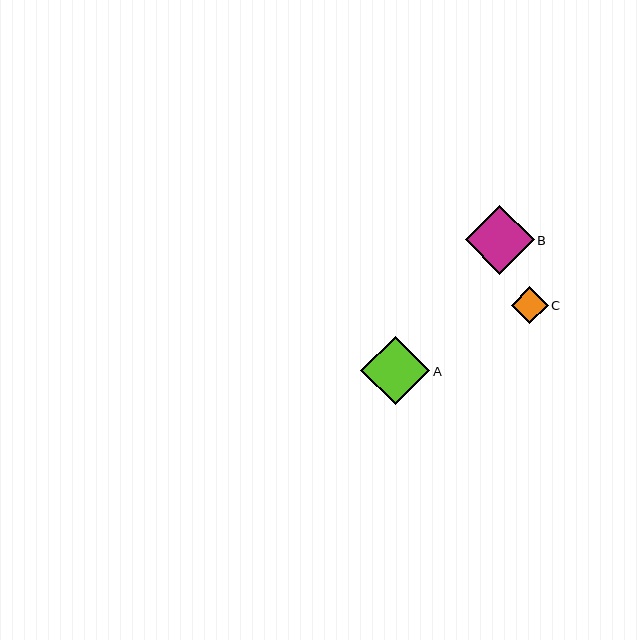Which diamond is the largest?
Diamond A is the largest with a size of approximately 69 pixels.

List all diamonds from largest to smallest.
From largest to smallest: A, B, C.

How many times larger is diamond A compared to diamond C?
Diamond A is approximately 1.8 times the size of diamond C.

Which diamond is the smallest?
Diamond C is the smallest with a size of approximately 37 pixels.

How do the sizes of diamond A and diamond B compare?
Diamond A and diamond B are approximately the same size.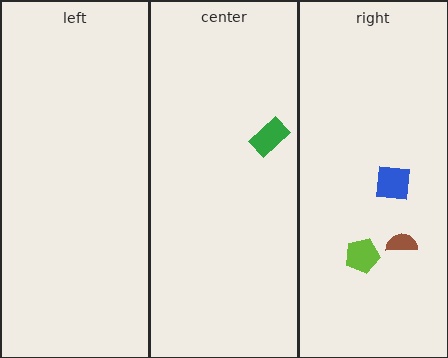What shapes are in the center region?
The green rectangle.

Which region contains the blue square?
The right region.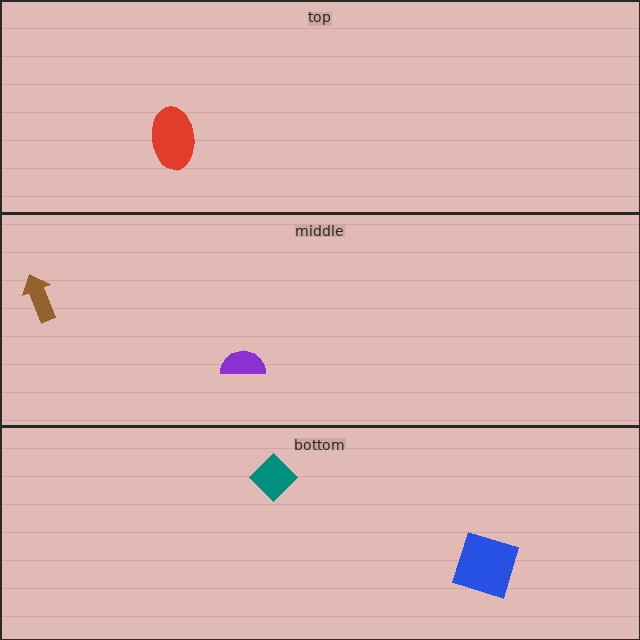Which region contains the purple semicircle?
The middle region.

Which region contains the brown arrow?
The middle region.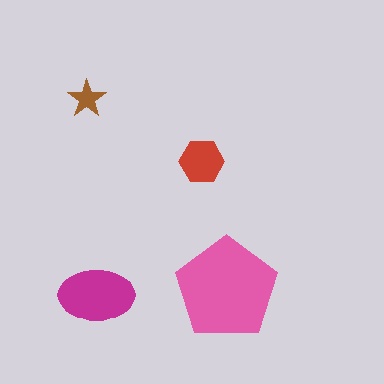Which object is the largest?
The pink pentagon.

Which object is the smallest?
The brown star.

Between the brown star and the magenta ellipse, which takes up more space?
The magenta ellipse.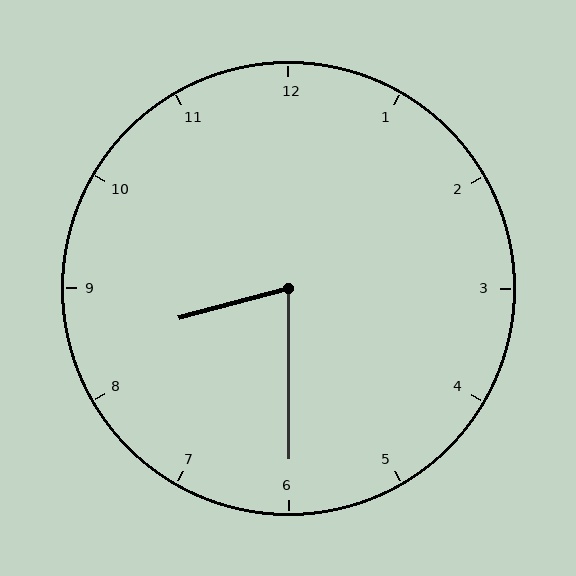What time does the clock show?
8:30.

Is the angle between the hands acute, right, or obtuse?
It is acute.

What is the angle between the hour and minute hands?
Approximately 75 degrees.